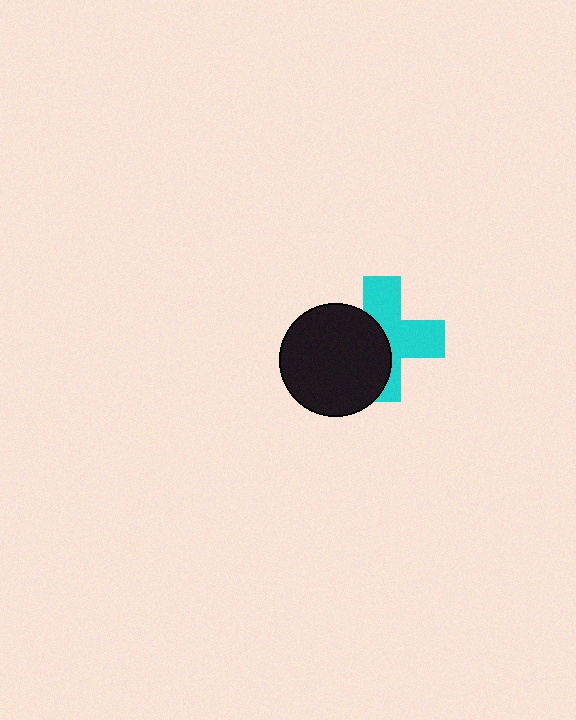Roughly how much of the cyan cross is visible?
About half of it is visible (roughly 56%).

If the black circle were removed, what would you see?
You would see the complete cyan cross.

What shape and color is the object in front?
The object in front is a black circle.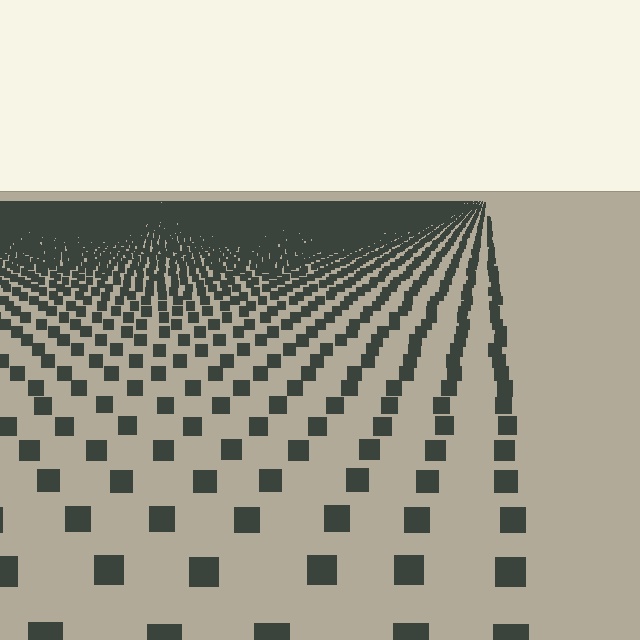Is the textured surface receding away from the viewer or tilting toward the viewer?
The surface is receding away from the viewer. Texture elements get smaller and denser toward the top.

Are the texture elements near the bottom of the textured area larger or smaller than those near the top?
Larger. Near the bottom, elements are closer to the viewer and appear at a bigger on-screen size.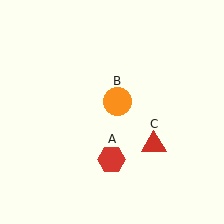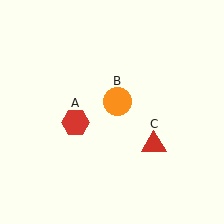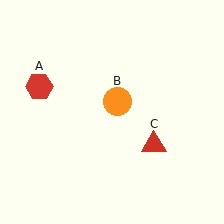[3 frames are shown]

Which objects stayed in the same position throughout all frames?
Orange circle (object B) and red triangle (object C) remained stationary.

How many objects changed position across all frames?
1 object changed position: red hexagon (object A).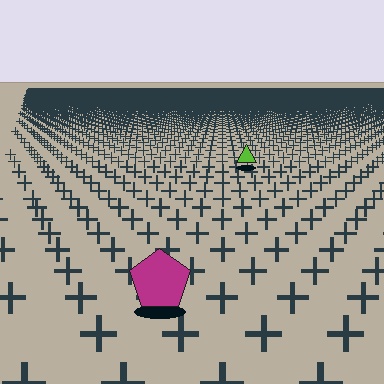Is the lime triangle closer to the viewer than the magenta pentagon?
No. The magenta pentagon is closer — you can tell from the texture gradient: the ground texture is coarser near it.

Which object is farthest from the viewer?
The lime triangle is farthest from the viewer. It appears smaller and the ground texture around it is denser.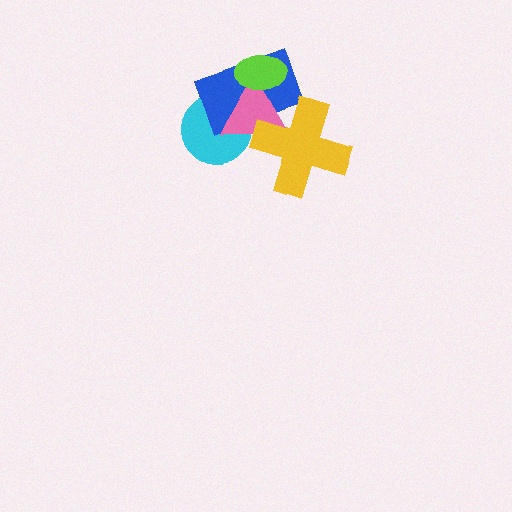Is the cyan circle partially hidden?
Yes, it is partially covered by another shape.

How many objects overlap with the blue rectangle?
4 objects overlap with the blue rectangle.